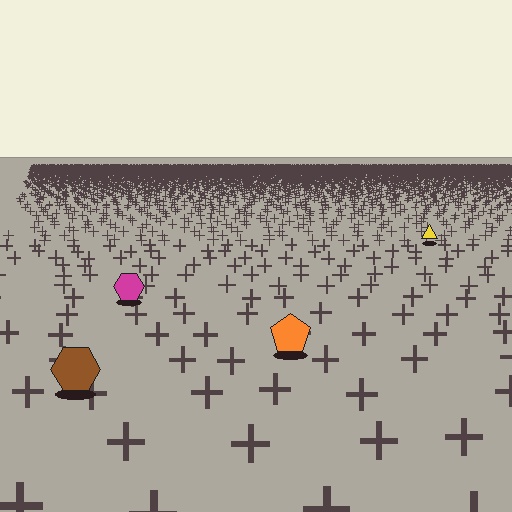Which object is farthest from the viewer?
The yellow triangle is farthest from the viewer. It appears smaller and the ground texture around it is denser.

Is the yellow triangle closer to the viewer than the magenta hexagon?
No. The magenta hexagon is closer — you can tell from the texture gradient: the ground texture is coarser near it.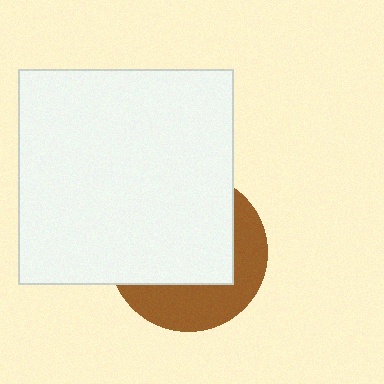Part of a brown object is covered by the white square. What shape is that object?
It is a circle.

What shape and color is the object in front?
The object in front is a white square.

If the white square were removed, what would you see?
You would see the complete brown circle.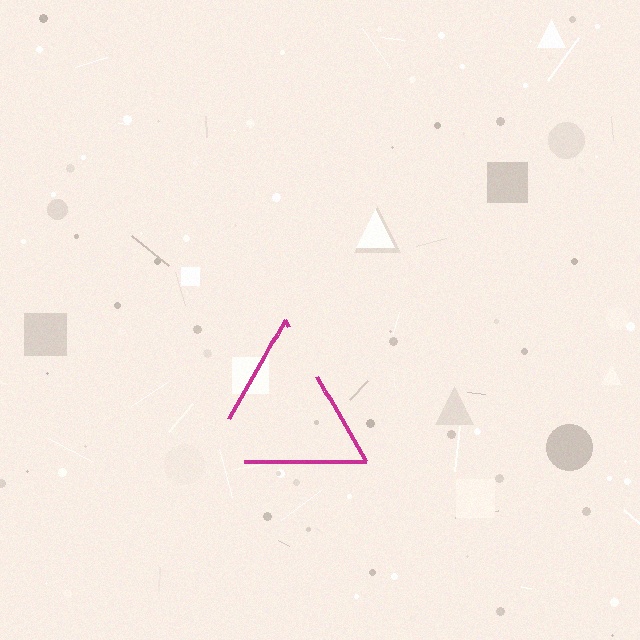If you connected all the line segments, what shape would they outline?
They would outline a triangle.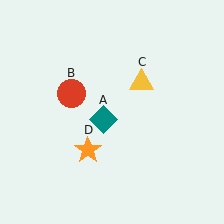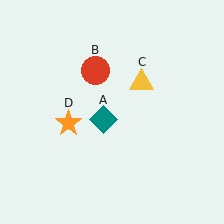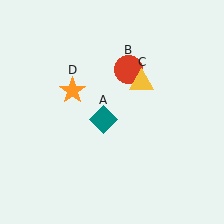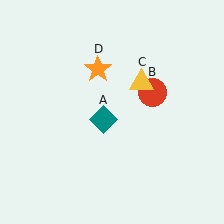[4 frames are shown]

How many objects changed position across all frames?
2 objects changed position: red circle (object B), orange star (object D).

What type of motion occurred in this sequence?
The red circle (object B), orange star (object D) rotated clockwise around the center of the scene.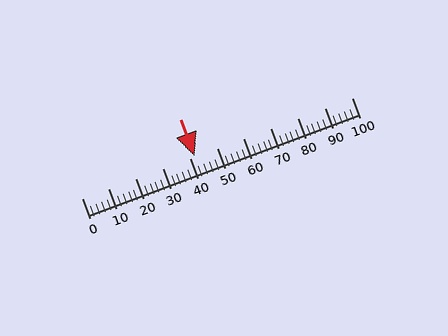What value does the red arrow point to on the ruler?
The red arrow points to approximately 42.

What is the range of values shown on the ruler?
The ruler shows values from 0 to 100.